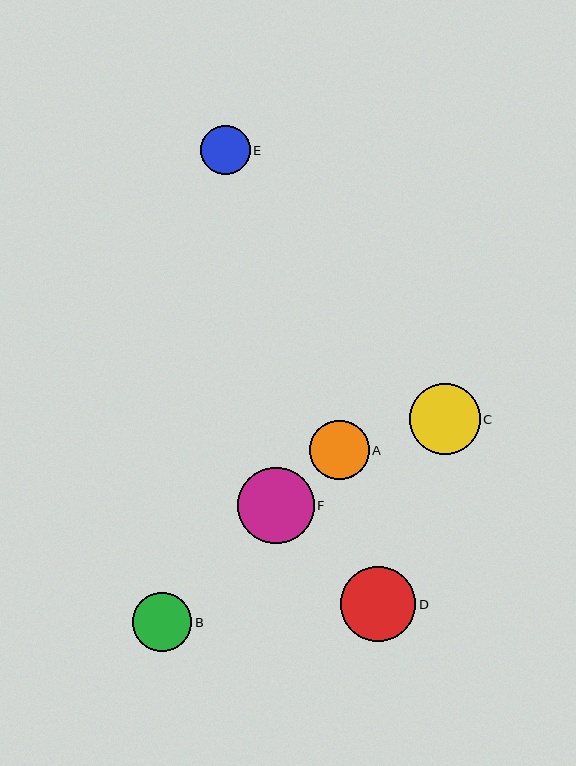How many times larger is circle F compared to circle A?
Circle F is approximately 1.3 times the size of circle A.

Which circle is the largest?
Circle F is the largest with a size of approximately 76 pixels.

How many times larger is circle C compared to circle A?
Circle C is approximately 1.2 times the size of circle A.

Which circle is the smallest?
Circle E is the smallest with a size of approximately 49 pixels.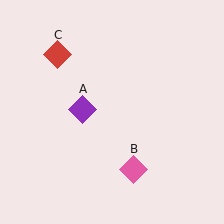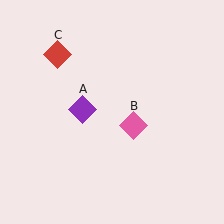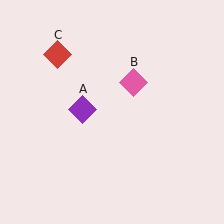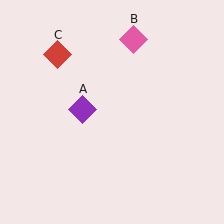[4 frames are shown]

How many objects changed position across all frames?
1 object changed position: pink diamond (object B).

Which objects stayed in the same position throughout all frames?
Purple diamond (object A) and red diamond (object C) remained stationary.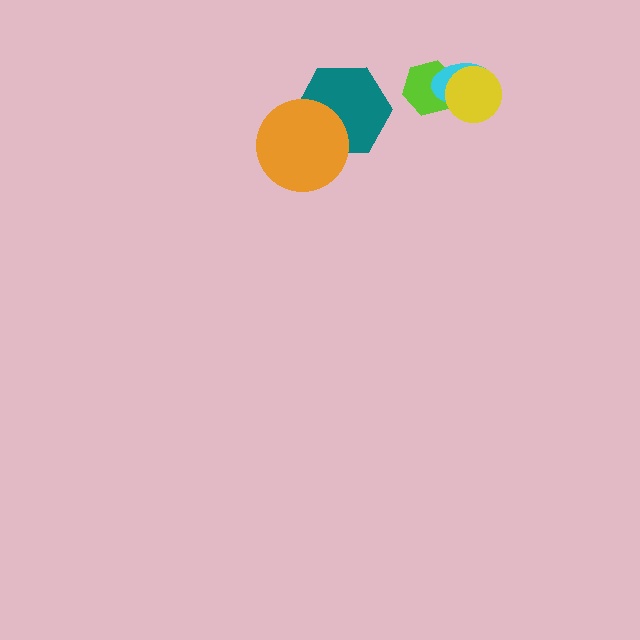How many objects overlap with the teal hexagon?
1 object overlaps with the teal hexagon.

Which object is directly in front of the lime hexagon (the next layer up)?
The cyan ellipse is directly in front of the lime hexagon.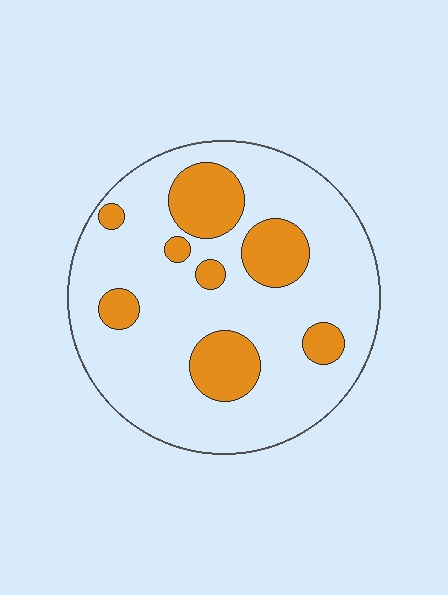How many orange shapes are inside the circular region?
8.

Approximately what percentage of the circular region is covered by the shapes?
Approximately 20%.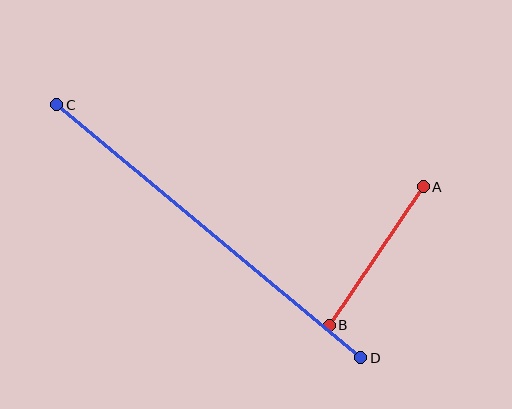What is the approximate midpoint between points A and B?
The midpoint is at approximately (376, 256) pixels.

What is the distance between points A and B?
The distance is approximately 168 pixels.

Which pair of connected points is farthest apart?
Points C and D are farthest apart.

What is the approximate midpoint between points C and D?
The midpoint is at approximately (209, 231) pixels.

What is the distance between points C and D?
The distance is approximately 396 pixels.